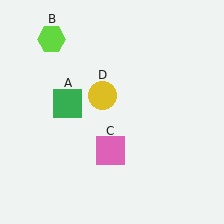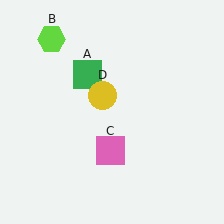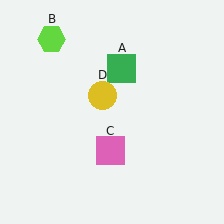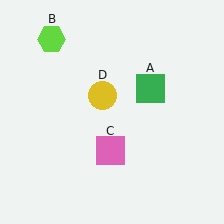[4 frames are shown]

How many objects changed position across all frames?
1 object changed position: green square (object A).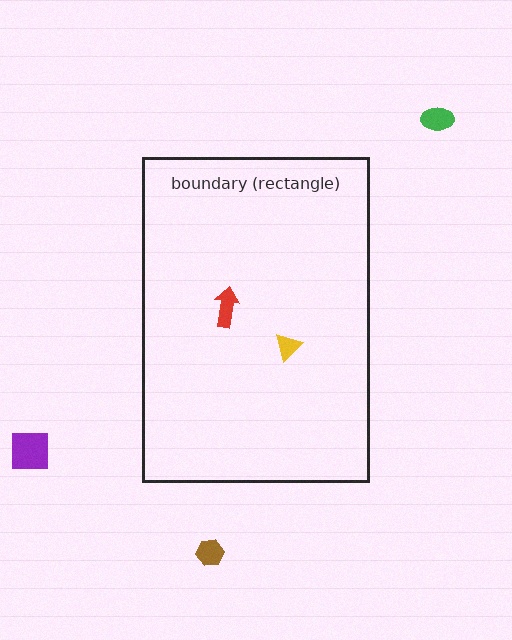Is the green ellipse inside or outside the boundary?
Outside.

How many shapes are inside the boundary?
2 inside, 3 outside.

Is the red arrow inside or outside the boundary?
Inside.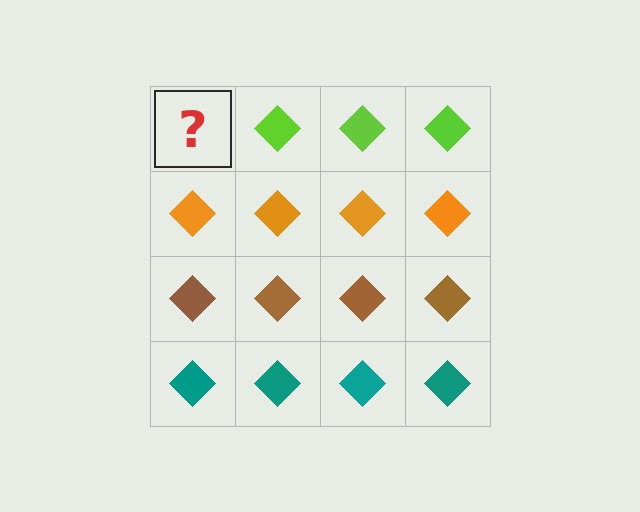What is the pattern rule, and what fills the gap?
The rule is that each row has a consistent color. The gap should be filled with a lime diamond.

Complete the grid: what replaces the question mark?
The question mark should be replaced with a lime diamond.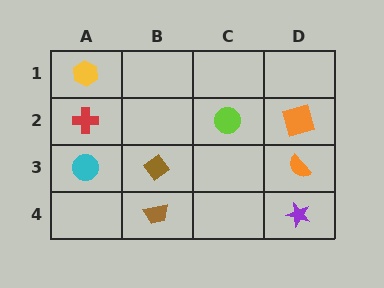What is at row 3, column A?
A cyan circle.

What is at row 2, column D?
An orange square.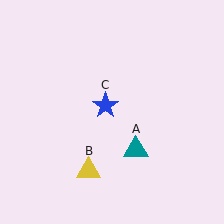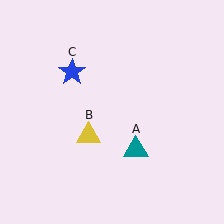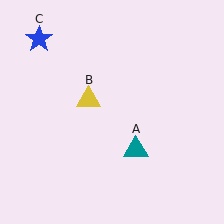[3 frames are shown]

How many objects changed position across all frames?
2 objects changed position: yellow triangle (object B), blue star (object C).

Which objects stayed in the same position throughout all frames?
Teal triangle (object A) remained stationary.